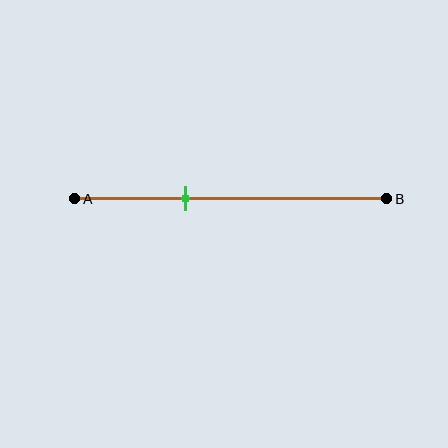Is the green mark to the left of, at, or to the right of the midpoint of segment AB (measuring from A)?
The green mark is to the left of the midpoint of segment AB.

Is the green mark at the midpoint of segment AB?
No, the mark is at about 35% from A, not at the 50% midpoint.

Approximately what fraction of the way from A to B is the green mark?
The green mark is approximately 35% of the way from A to B.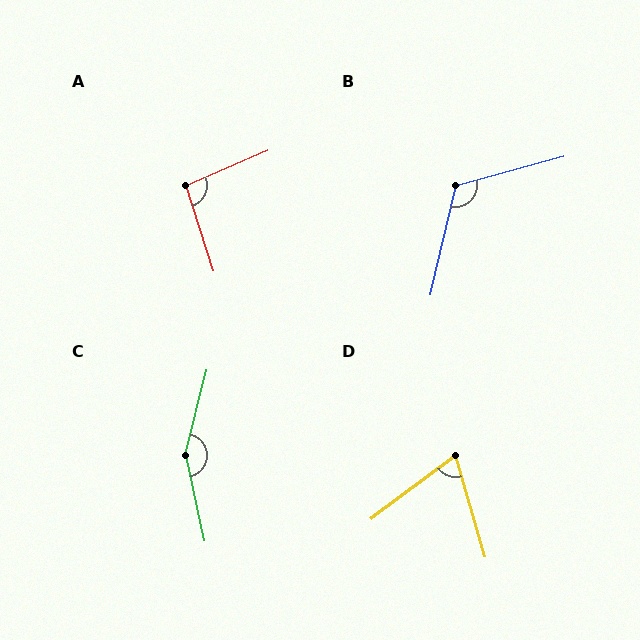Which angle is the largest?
C, at approximately 153 degrees.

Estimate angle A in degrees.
Approximately 95 degrees.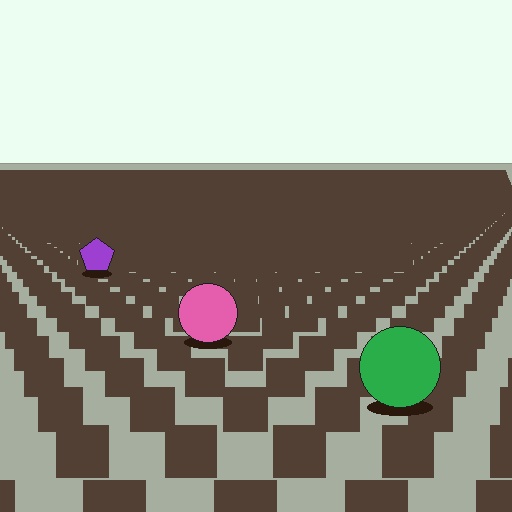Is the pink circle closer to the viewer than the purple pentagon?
Yes. The pink circle is closer — you can tell from the texture gradient: the ground texture is coarser near it.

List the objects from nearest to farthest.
From nearest to farthest: the green circle, the pink circle, the purple pentagon.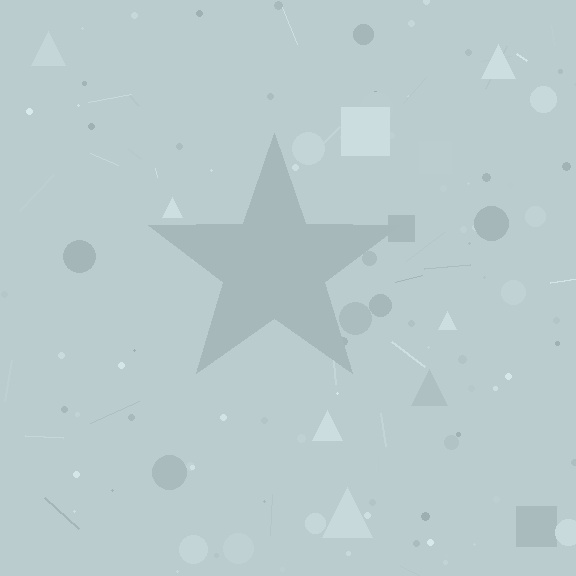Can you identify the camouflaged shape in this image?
The camouflaged shape is a star.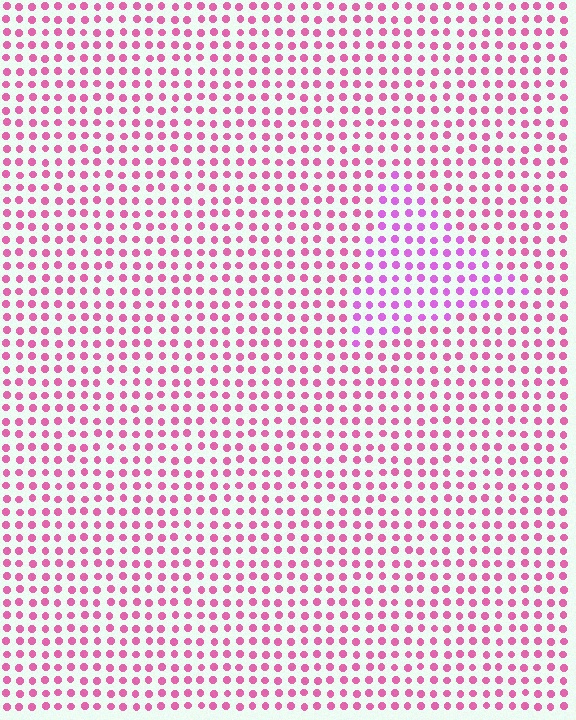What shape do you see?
I see a triangle.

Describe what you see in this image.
The image is filled with small pink elements in a uniform arrangement. A triangle-shaped region is visible where the elements are tinted to a slightly different hue, forming a subtle color boundary.